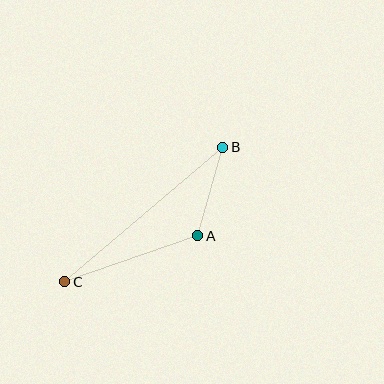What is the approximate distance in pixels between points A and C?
The distance between A and C is approximately 141 pixels.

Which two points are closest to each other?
Points A and B are closest to each other.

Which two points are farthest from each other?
Points B and C are farthest from each other.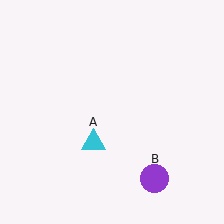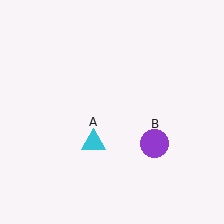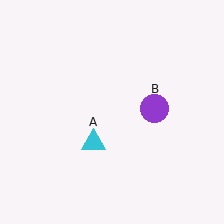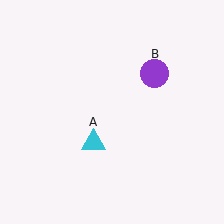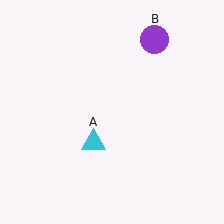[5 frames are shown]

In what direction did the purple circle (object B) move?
The purple circle (object B) moved up.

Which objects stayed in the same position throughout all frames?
Cyan triangle (object A) remained stationary.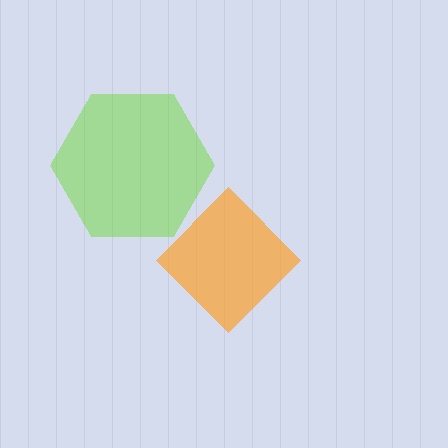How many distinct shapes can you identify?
There are 2 distinct shapes: a lime hexagon, an orange diamond.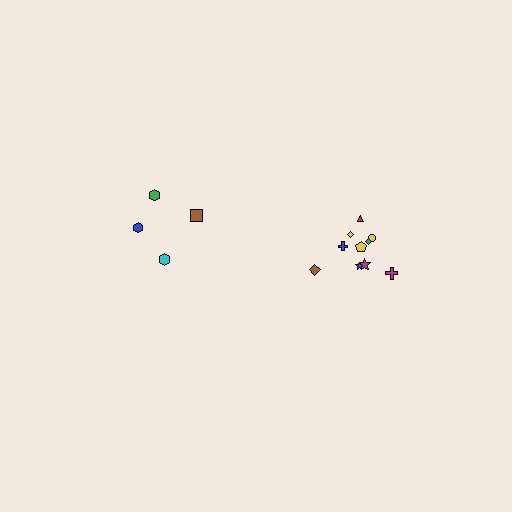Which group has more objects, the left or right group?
The right group.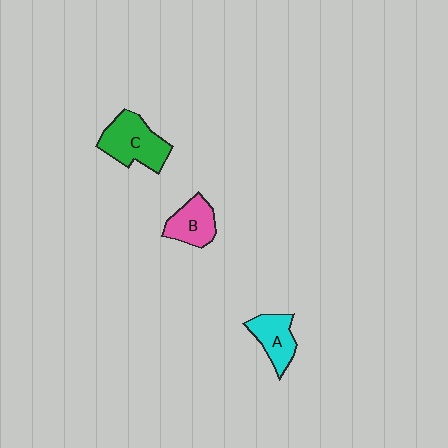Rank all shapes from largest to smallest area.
From largest to smallest: C (green), B (pink), A (cyan).